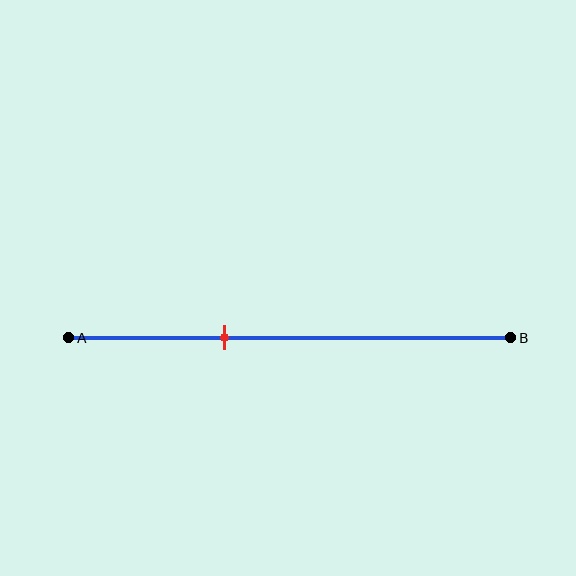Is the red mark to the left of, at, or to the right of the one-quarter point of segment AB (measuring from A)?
The red mark is to the right of the one-quarter point of segment AB.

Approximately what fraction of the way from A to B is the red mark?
The red mark is approximately 35% of the way from A to B.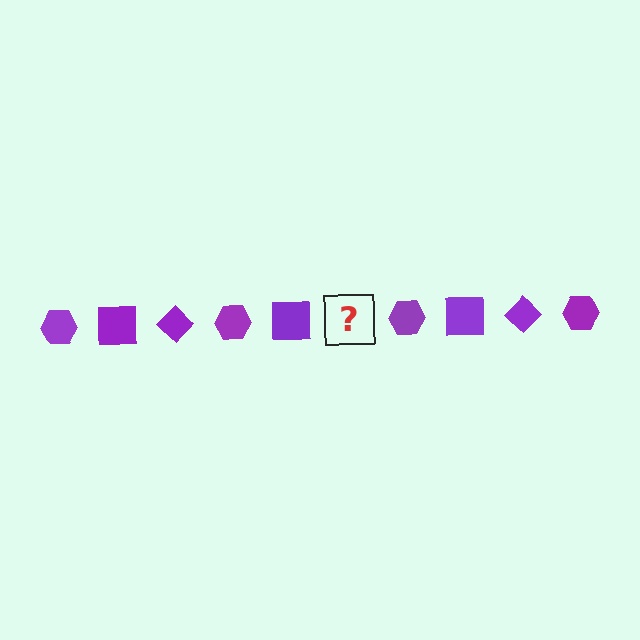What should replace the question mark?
The question mark should be replaced with a purple diamond.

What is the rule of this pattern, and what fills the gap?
The rule is that the pattern cycles through hexagon, square, diamond shapes in purple. The gap should be filled with a purple diamond.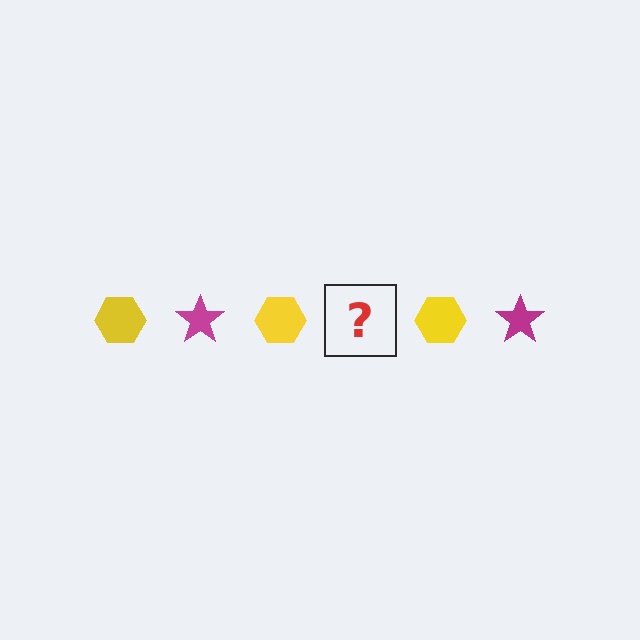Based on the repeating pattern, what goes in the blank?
The blank should be a magenta star.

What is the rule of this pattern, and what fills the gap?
The rule is that the pattern alternates between yellow hexagon and magenta star. The gap should be filled with a magenta star.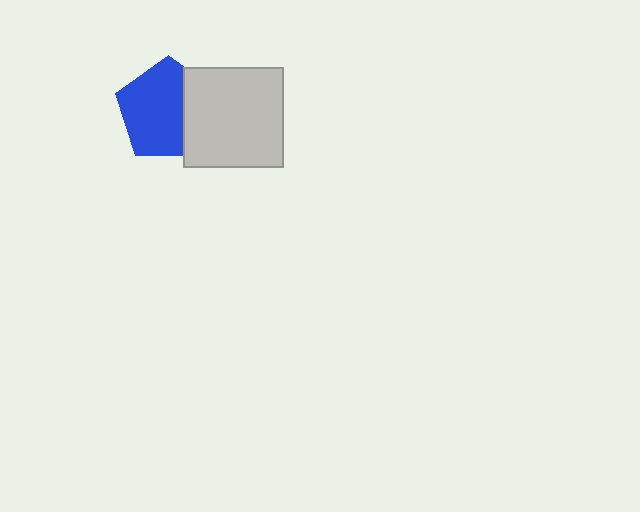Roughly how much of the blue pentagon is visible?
Most of it is visible (roughly 70%).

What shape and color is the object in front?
The object in front is a light gray square.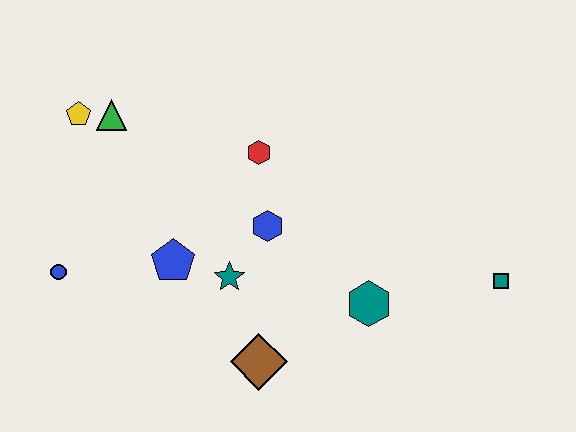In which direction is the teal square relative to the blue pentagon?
The teal square is to the right of the blue pentagon.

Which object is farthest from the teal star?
The teal square is farthest from the teal star.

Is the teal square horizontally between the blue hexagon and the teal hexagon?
No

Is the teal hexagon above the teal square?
No